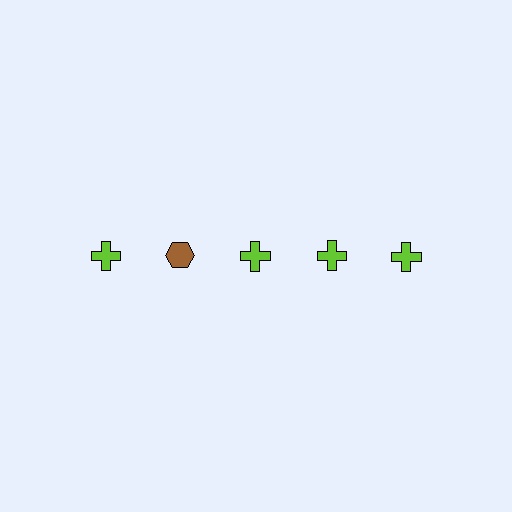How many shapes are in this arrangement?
There are 5 shapes arranged in a grid pattern.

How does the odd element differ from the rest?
It differs in both color (brown instead of lime) and shape (hexagon instead of cross).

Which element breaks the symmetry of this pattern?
The brown hexagon in the top row, second from left column breaks the symmetry. All other shapes are lime crosses.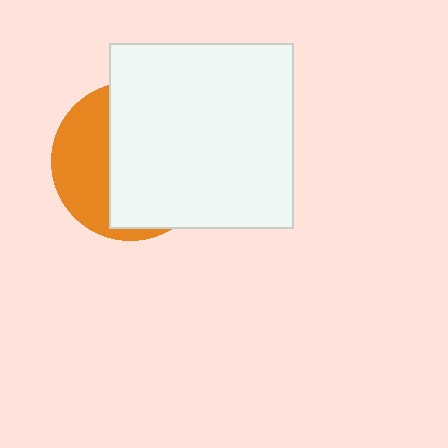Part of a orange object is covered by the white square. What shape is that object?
It is a circle.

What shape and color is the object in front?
The object in front is a white square.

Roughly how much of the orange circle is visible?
A small part of it is visible (roughly 36%).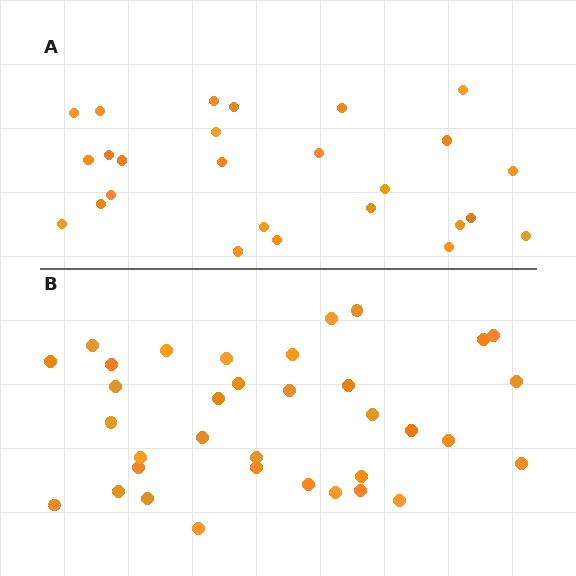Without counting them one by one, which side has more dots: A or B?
Region B (the bottom region) has more dots.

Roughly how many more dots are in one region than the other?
Region B has roughly 8 or so more dots than region A.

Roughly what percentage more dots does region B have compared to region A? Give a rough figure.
About 35% more.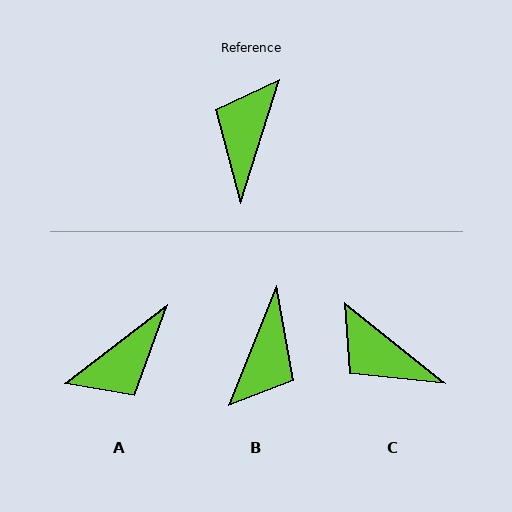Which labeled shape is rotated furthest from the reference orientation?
B, about 175 degrees away.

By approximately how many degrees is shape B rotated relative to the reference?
Approximately 175 degrees counter-clockwise.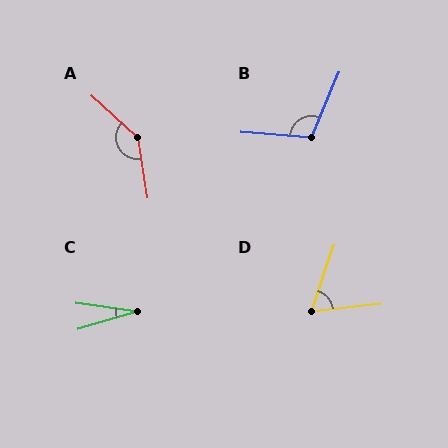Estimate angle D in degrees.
Approximately 66 degrees.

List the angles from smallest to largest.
C (24°), D (66°), B (108°), A (142°).